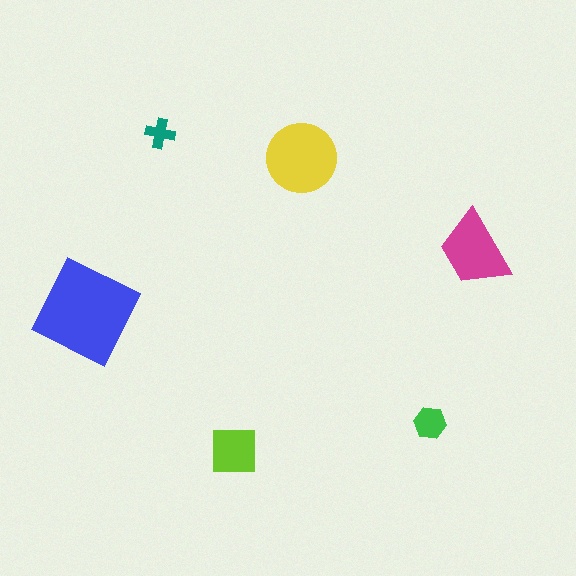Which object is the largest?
The blue diamond.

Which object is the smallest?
The teal cross.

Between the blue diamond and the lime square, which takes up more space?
The blue diamond.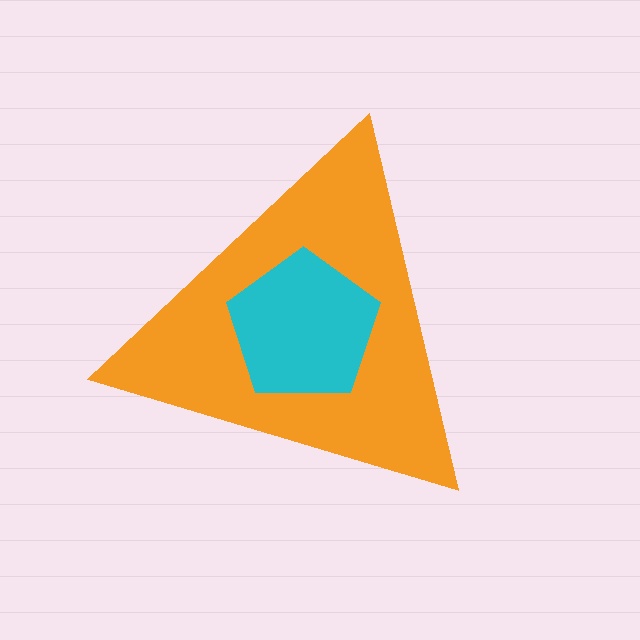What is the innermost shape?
The cyan pentagon.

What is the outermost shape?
The orange triangle.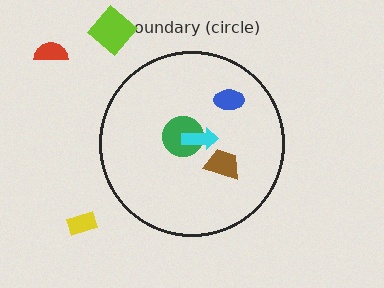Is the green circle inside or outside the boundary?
Inside.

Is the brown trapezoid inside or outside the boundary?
Inside.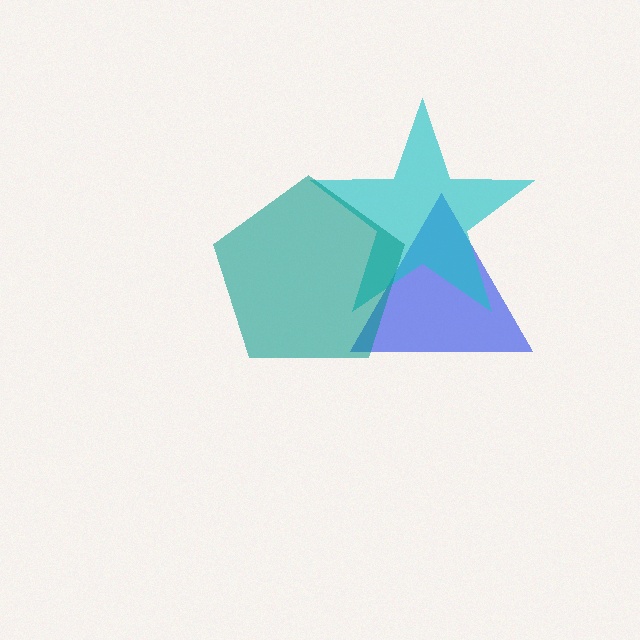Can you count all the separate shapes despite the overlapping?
Yes, there are 3 separate shapes.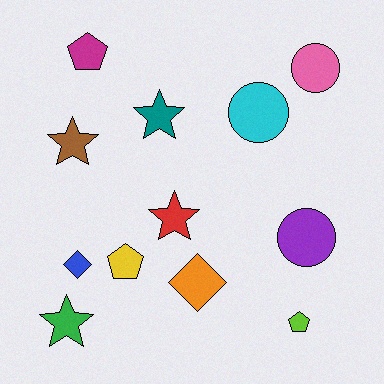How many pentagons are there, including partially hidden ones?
There are 3 pentagons.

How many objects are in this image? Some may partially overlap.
There are 12 objects.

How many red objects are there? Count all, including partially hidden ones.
There is 1 red object.